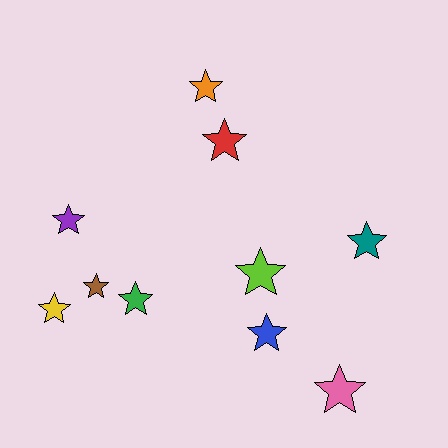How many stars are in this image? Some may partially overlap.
There are 10 stars.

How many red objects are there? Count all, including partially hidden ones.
There is 1 red object.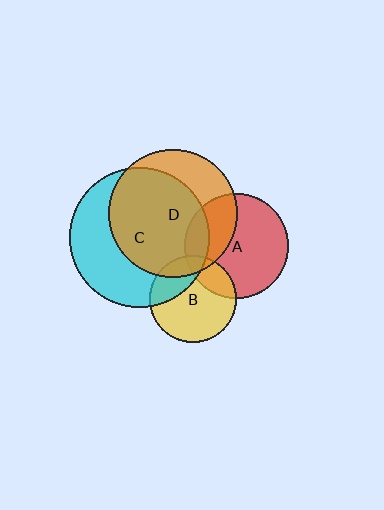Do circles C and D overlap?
Yes.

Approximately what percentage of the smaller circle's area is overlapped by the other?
Approximately 65%.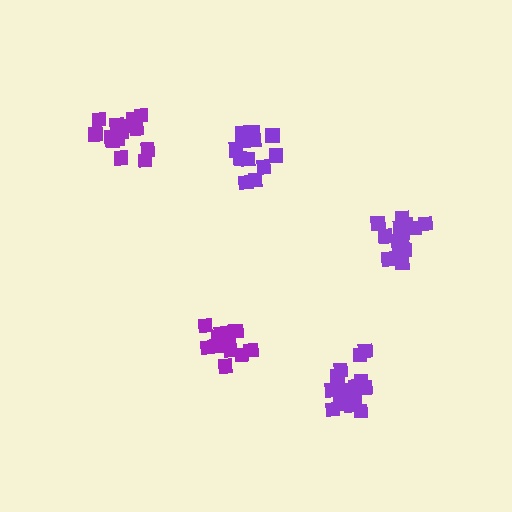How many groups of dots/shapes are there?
There are 5 groups.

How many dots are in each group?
Group 1: 15 dots, Group 2: 14 dots, Group 3: 14 dots, Group 4: 16 dots, Group 5: 17 dots (76 total).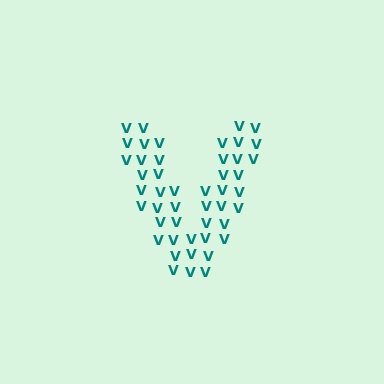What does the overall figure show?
The overall figure shows the letter V.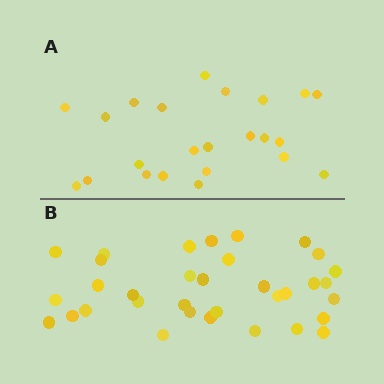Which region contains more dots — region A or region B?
Region B (the bottom region) has more dots.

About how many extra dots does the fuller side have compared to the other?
Region B has roughly 12 or so more dots than region A.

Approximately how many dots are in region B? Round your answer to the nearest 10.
About 30 dots. (The exact count is 34, which rounds to 30.)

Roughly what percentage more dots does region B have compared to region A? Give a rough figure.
About 50% more.